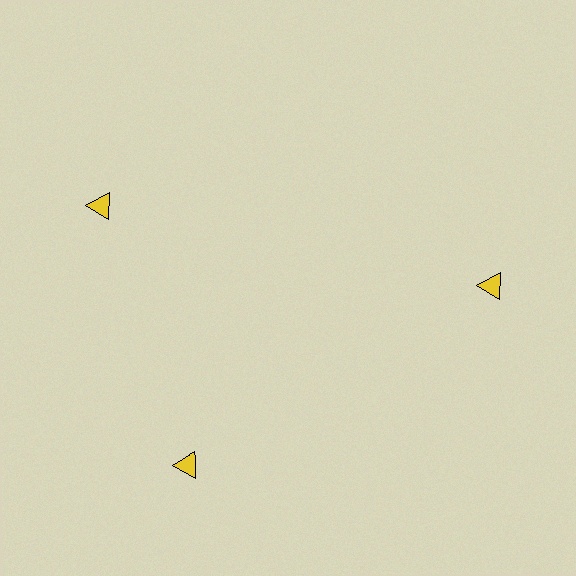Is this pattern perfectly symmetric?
No. The 3 yellow triangles are arranged in a ring, but one element near the 11 o'clock position is rotated out of alignment along the ring, breaking the 3-fold rotational symmetry.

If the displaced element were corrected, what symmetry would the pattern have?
It would have 3-fold rotational symmetry — the pattern would map onto itself every 120 degrees.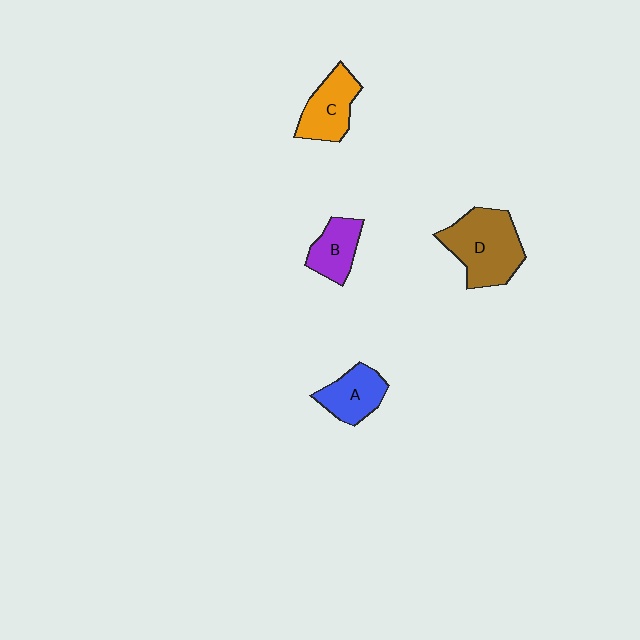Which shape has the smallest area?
Shape B (purple).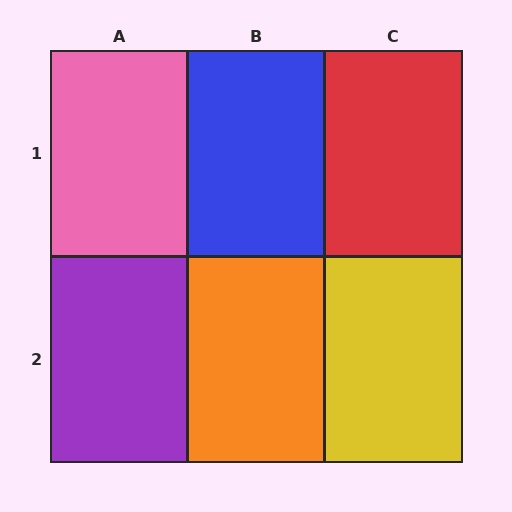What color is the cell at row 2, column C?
Yellow.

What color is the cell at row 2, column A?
Purple.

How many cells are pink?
1 cell is pink.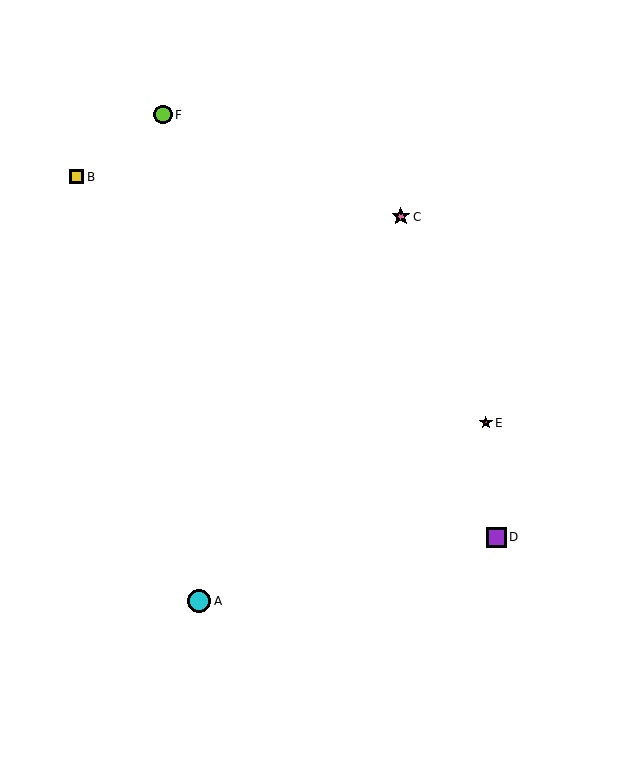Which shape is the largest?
The cyan circle (labeled A) is the largest.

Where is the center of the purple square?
The center of the purple square is at (496, 537).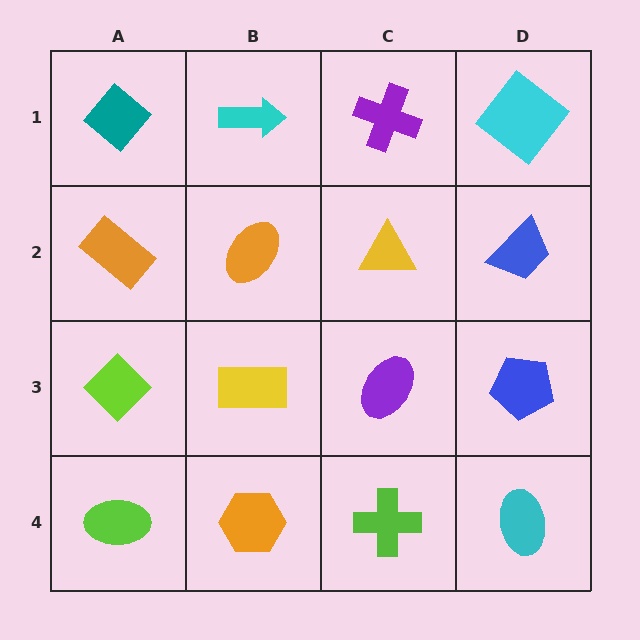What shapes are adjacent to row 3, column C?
A yellow triangle (row 2, column C), a lime cross (row 4, column C), a yellow rectangle (row 3, column B), a blue pentagon (row 3, column D).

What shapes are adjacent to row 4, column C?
A purple ellipse (row 3, column C), an orange hexagon (row 4, column B), a cyan ellipse (row 4, column D).